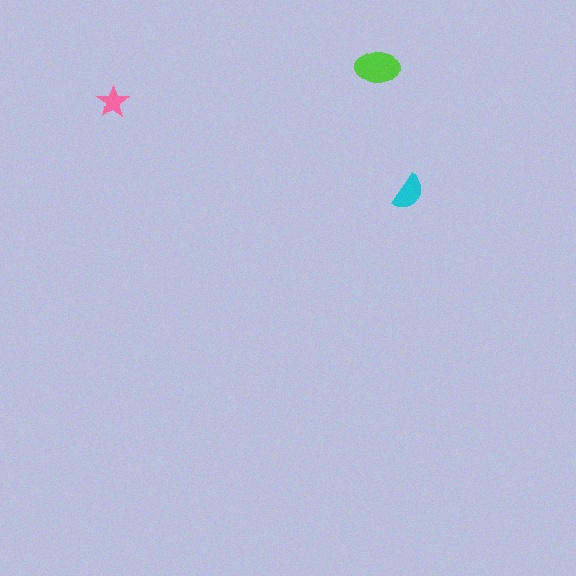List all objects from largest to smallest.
The lime ellipse, the cyan semicircle, the pink star.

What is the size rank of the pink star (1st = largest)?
3rd.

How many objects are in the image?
There are 3 objects in the image.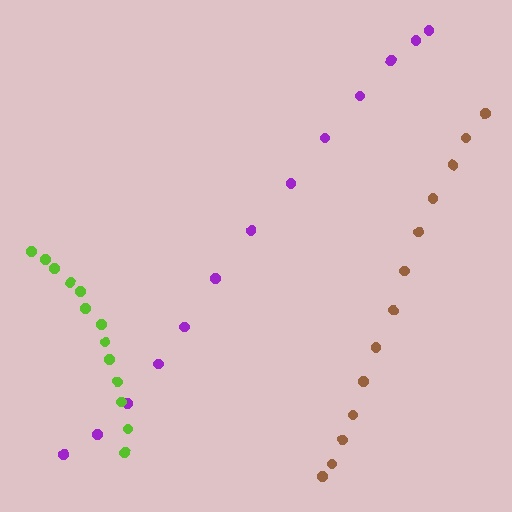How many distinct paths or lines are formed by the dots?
There are 3 distinct paths.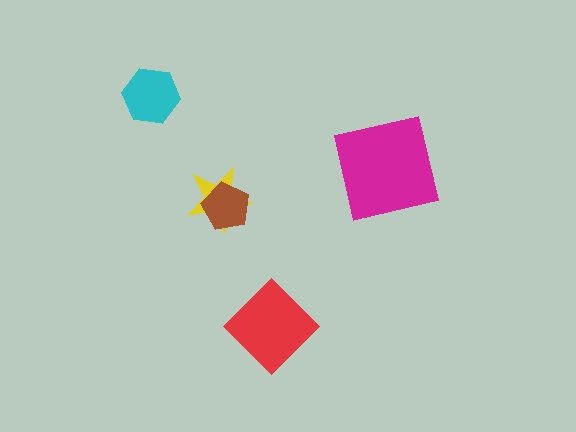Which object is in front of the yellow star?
The brown pentagon is in front of the yellow star.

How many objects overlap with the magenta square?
0 objects overlap with the magenta square.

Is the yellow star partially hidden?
Yes, it is partially covered by another shape.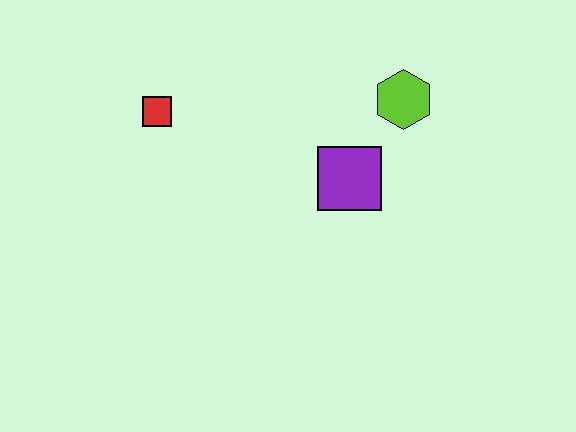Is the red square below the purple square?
No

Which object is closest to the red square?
The purple square is closest to the red square.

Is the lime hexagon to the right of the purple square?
Yes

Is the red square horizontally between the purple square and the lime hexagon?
No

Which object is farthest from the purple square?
The red square is farthest from the purple square.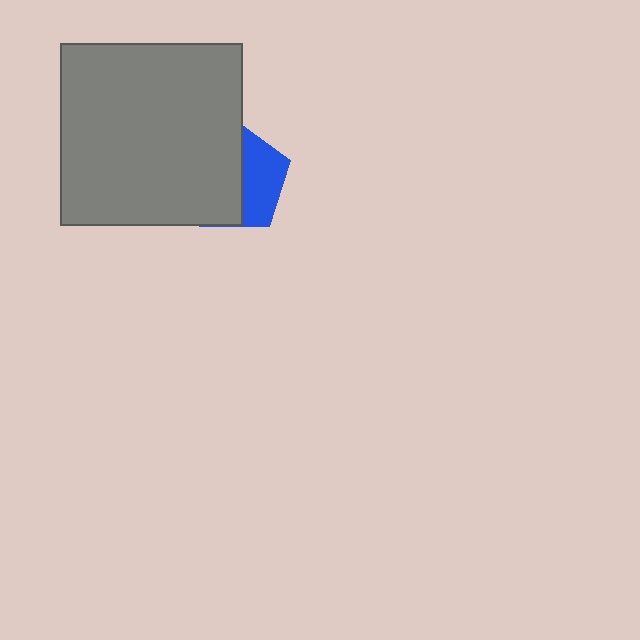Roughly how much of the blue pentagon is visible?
A small part of it is visible (roughly 40%).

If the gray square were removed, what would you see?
You would see the complete blue pentagon.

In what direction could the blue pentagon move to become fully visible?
The blue pentagon could move right. That would shift it out from behind the gray square entirely.